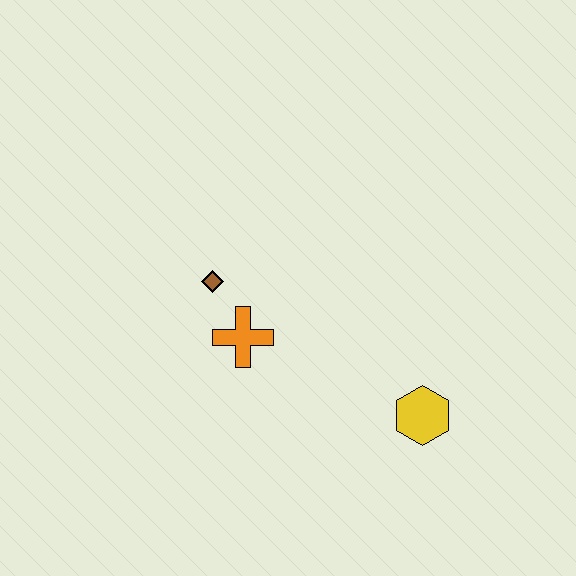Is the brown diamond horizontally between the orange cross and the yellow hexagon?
No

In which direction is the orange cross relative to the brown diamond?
The orange cross is below the brown diamond.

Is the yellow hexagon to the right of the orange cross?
Yes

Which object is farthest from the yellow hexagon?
The brown diamond is farthest from the yellow hexagon.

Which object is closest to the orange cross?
The brown diamond is closest to the orange cross.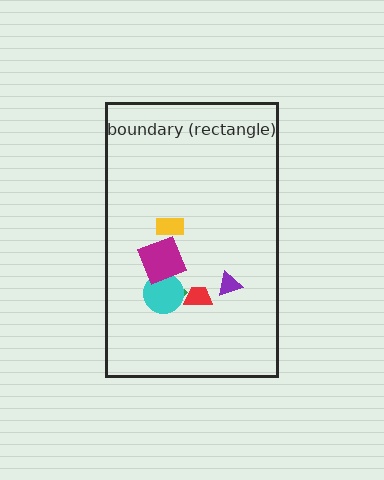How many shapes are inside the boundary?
6 inside, 0 outside.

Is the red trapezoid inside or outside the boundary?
Inside.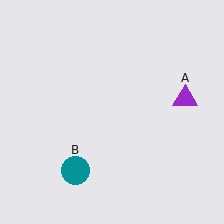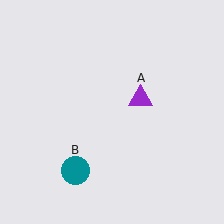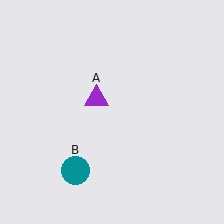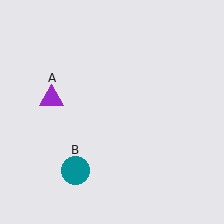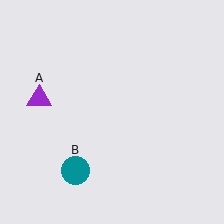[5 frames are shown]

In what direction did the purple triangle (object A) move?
The purple triangle (object A) moved left.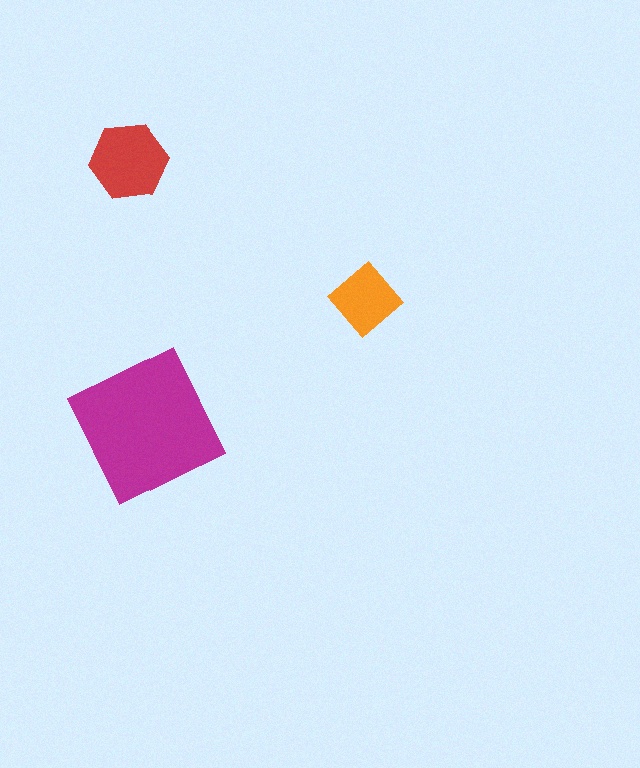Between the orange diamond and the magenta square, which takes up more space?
The magenta square.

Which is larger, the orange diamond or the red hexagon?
The red hexagon.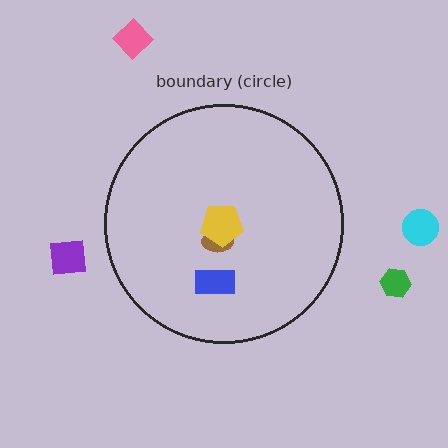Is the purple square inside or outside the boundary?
Outside.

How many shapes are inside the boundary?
3 inside, 4 outside.